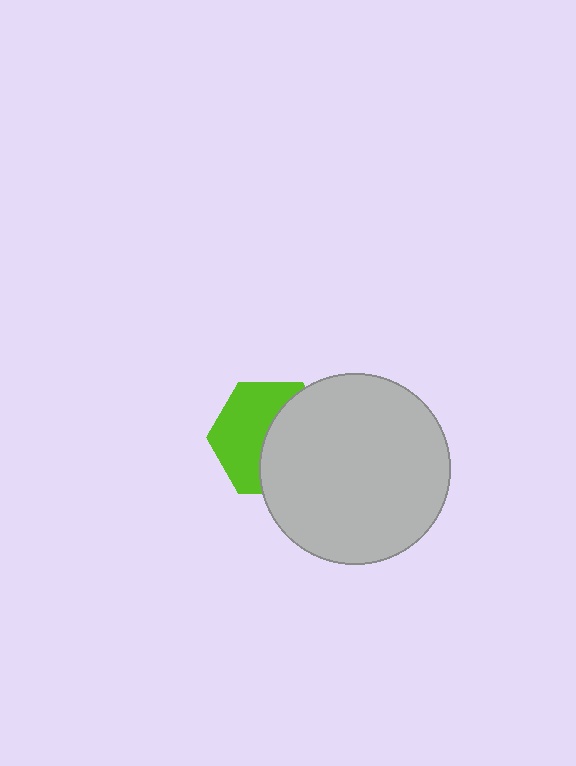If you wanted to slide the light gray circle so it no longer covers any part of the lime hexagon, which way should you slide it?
Slide it right — that is the most direct way to separate the two shapes.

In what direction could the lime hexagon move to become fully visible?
The lime hexagon could move left. That would shift it out from behind the light gray circle entirely.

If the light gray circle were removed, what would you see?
You would see the complete lime hexagon.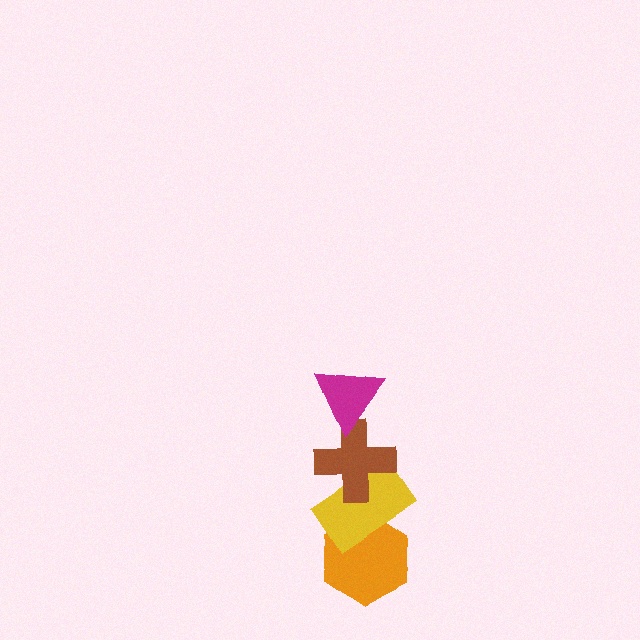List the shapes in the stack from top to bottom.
From top to bottom: the magenta triangle, the brown cross, the yellow rectangle, the orange hexagon.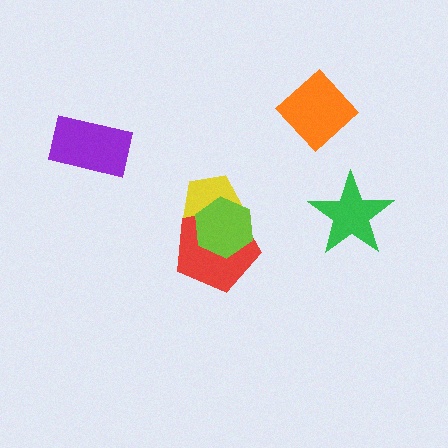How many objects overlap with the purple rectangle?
0 objects overlap with the purple rectangle.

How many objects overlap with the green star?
0 objects overlap with the green star.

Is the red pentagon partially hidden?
Yes, it is partially covered by another shape.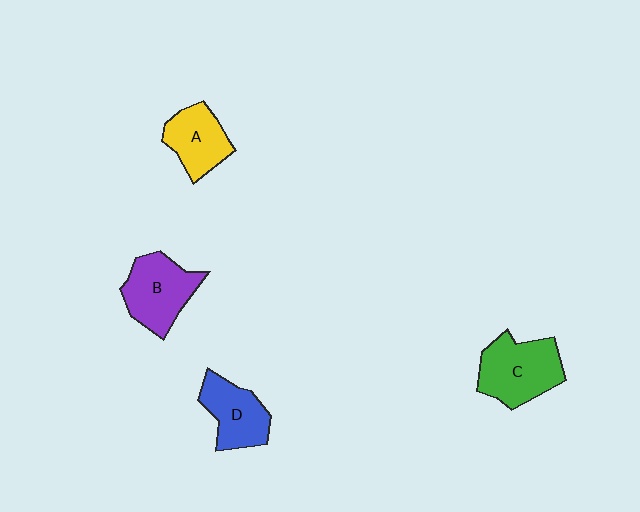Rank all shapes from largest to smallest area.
From largest to smallest: C (green), B (purple), D (blue), A (yellow).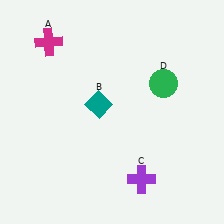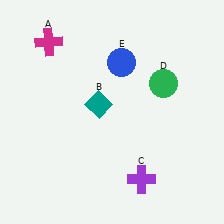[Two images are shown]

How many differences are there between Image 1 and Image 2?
There is 1 difference between the two images.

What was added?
A blue circle (E) was added in Image 2.